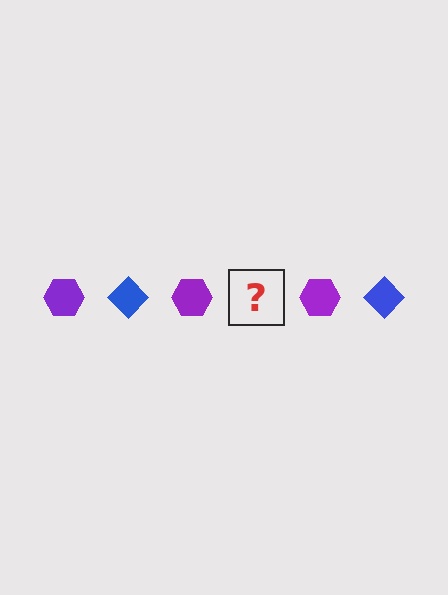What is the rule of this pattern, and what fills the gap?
The rule is that the pattern alternates between purple hexagon and blue diamond. The gap should be filled with a blue diamond.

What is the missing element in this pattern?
The missing element is a blue diamond.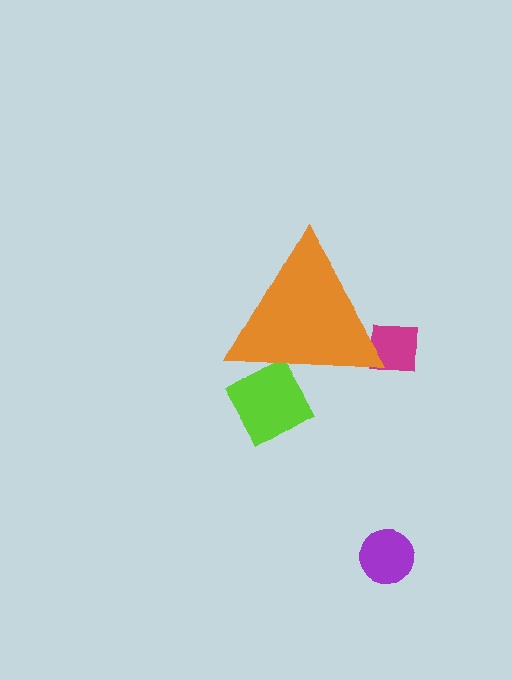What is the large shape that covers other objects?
An orange triangle.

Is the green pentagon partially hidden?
Yes, the green pentagon is partially hidden behind the orange triangle.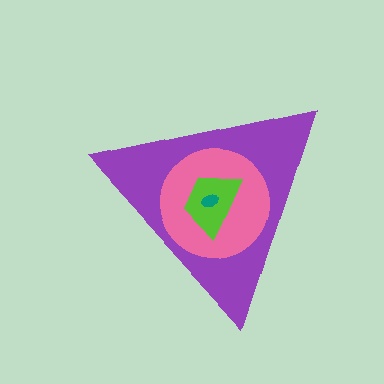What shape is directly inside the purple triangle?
The pink circle.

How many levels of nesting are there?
4.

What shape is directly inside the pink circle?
The lime trapezoid.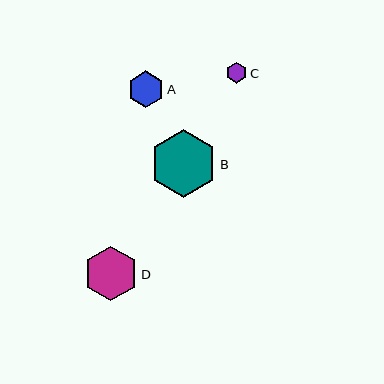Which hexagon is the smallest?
Hexagon C is the smallest with a size of approximately 21 pixels.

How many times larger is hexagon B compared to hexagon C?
Hexagon B is approximately 3.2 times the size of hexagon C.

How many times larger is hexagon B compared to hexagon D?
Hexagon B is approximately 1.2 times the size of hexagon D.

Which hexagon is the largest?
Hexagon B is the largest with a size of approximately 68 pixels.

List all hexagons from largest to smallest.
From largest to smallest: B, D, A, C.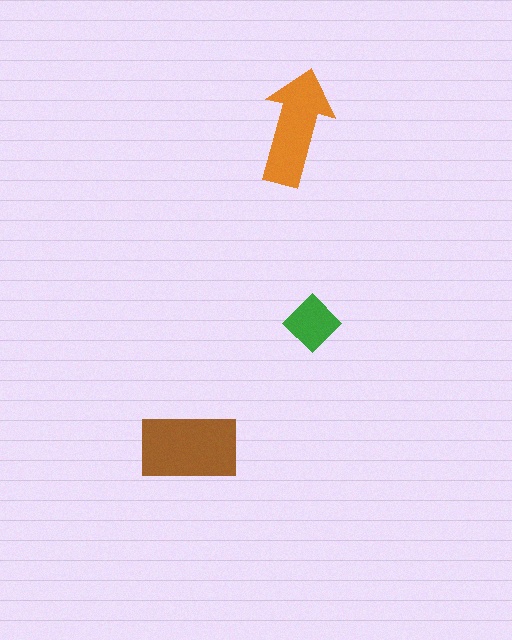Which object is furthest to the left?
The brown rectangle is leftmost.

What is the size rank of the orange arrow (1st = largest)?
2nd.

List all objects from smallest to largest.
The green diamond, the orange arrow, the brown rectangle.